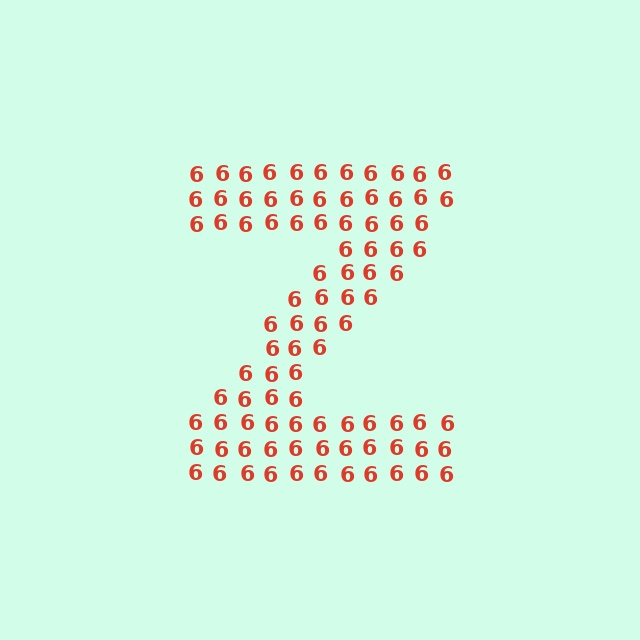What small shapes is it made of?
It is made of small digit 6's.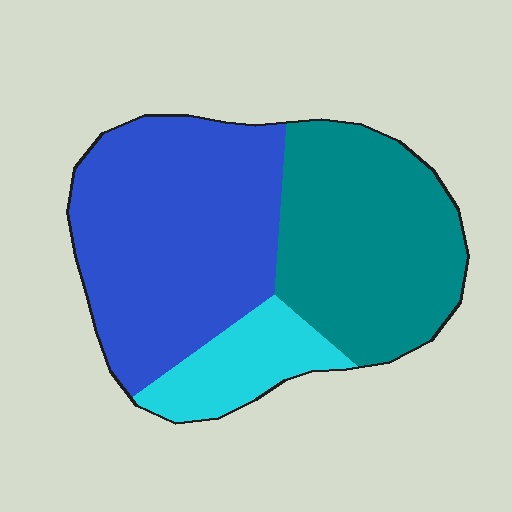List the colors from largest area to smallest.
From largest to smallest: blue, teal, cyan.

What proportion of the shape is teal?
Teal covers about 40% of the shape.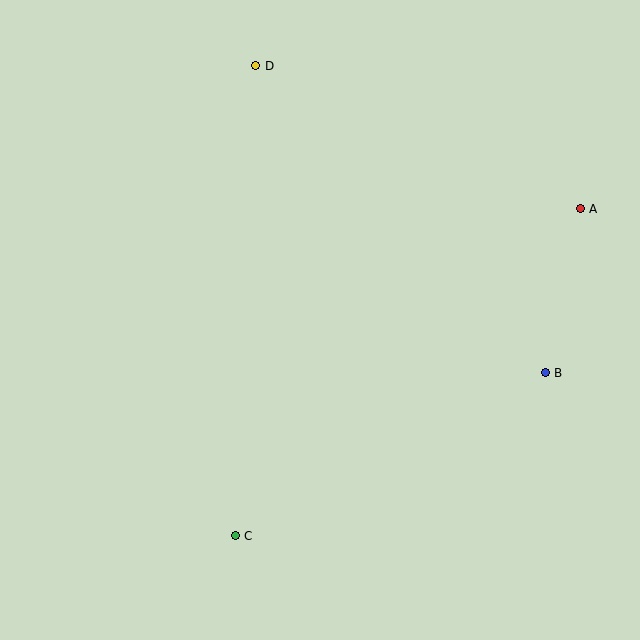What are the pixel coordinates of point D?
Point D is at (256, 66).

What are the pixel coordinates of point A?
Point A is at (580, 209).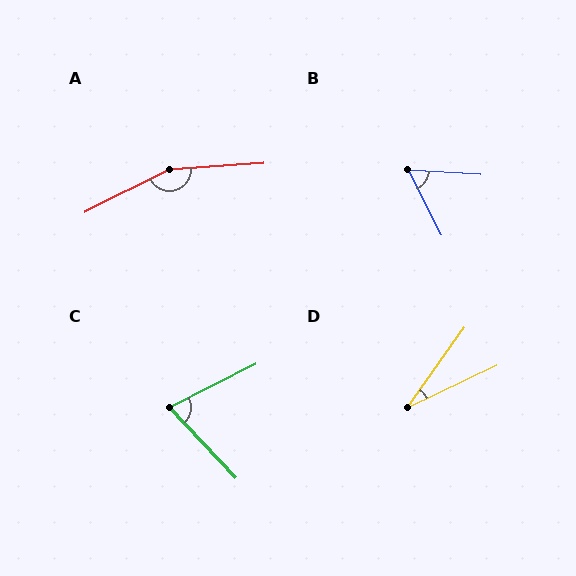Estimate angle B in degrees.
Approximately 60 degrees.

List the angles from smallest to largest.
D (29°), B (60°), C (73°), A (157°).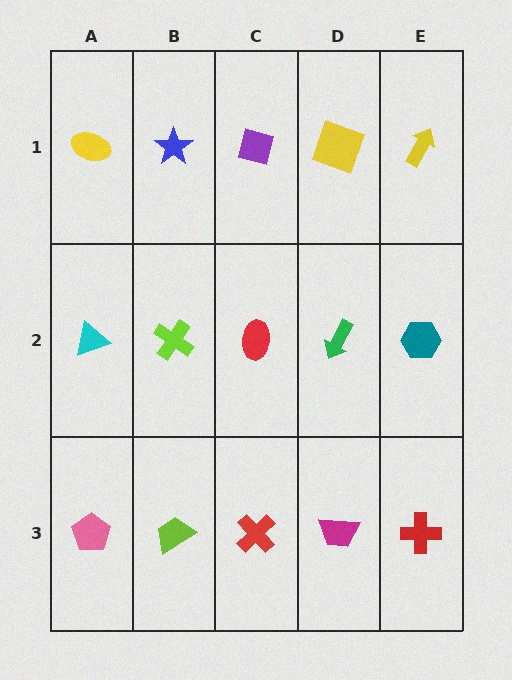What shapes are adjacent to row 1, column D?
A green arrow (row 2, column D), a purple square (row 1, column C), a yellow arrow (row 1, column E).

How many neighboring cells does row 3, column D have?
3.